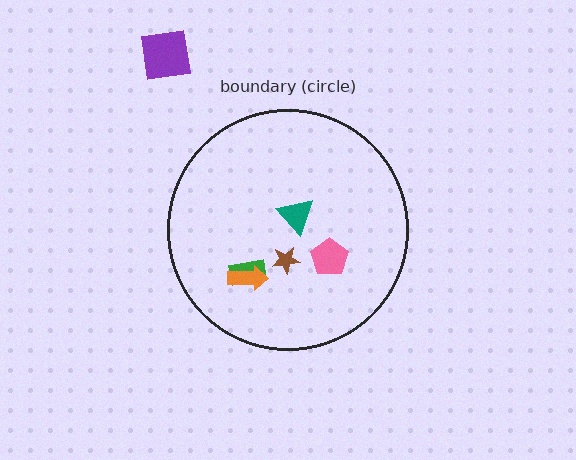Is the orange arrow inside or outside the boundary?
Inside.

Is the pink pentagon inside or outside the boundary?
Inside.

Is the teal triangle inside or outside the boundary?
Inside.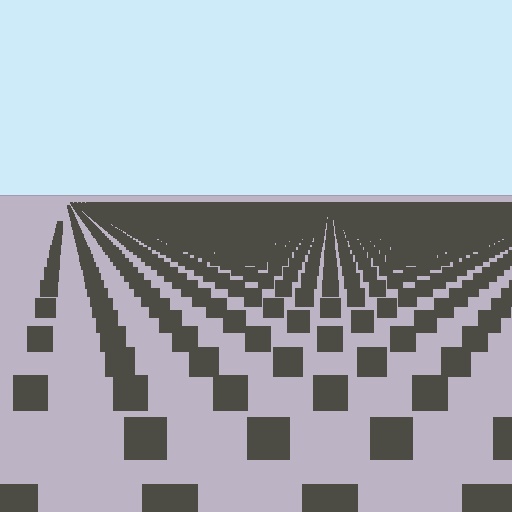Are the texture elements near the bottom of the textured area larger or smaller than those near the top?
Larger. Near the bottom, elements are closer to the viewer and appear at a bigger on-screen size.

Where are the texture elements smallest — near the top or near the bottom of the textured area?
Near the top.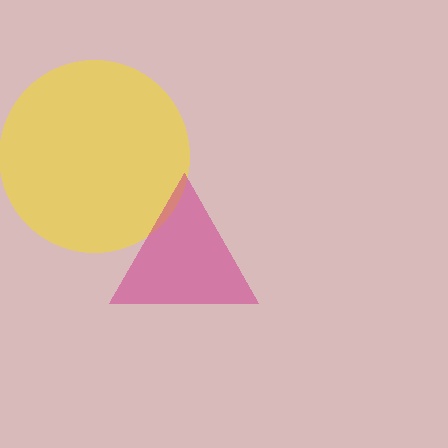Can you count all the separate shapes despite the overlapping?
Yes, there are 2 separate shapes.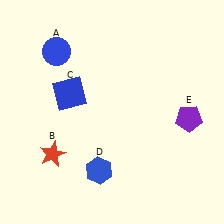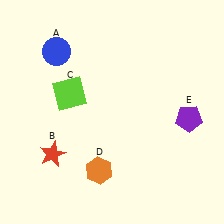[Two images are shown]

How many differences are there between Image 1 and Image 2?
There are 2 differences between the two images.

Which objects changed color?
C changed from blue to lime. D changed from blue to orange.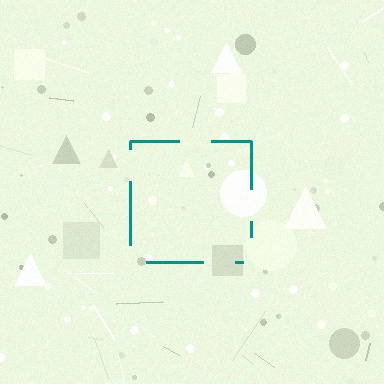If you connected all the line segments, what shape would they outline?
They would outline a square.